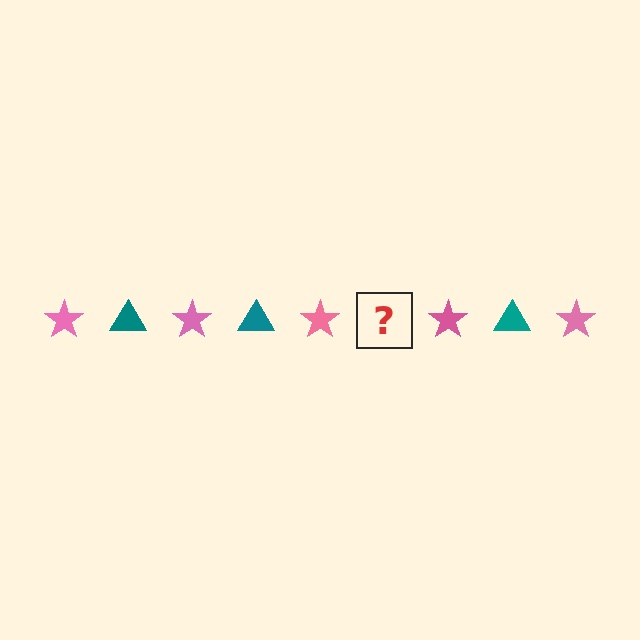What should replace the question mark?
The question mark should be replaced with a teal triangle.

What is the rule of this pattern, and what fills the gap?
The rule is that the pattern alternates between pink star and teal triangle. The gap should be filled with a teal triangle.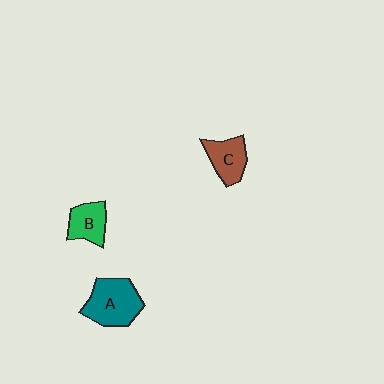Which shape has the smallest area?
Shape B (green).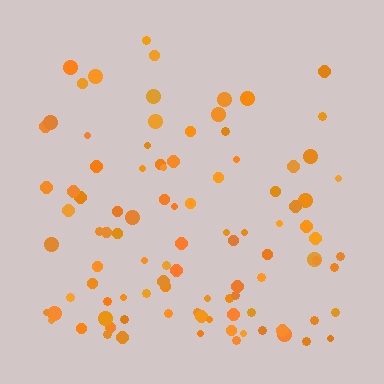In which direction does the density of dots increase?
From top to bottom, with the bottom side densest.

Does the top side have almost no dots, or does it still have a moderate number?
Still a moderate number, just noticeably fewer than the bottom.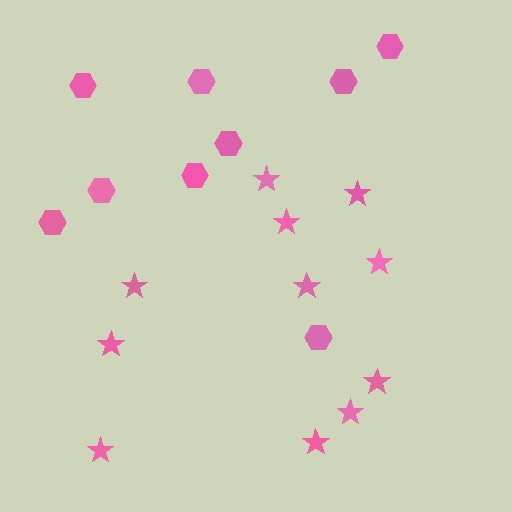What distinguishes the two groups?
There are 2 groups: one group of hexagons (9) and one group of stars (11).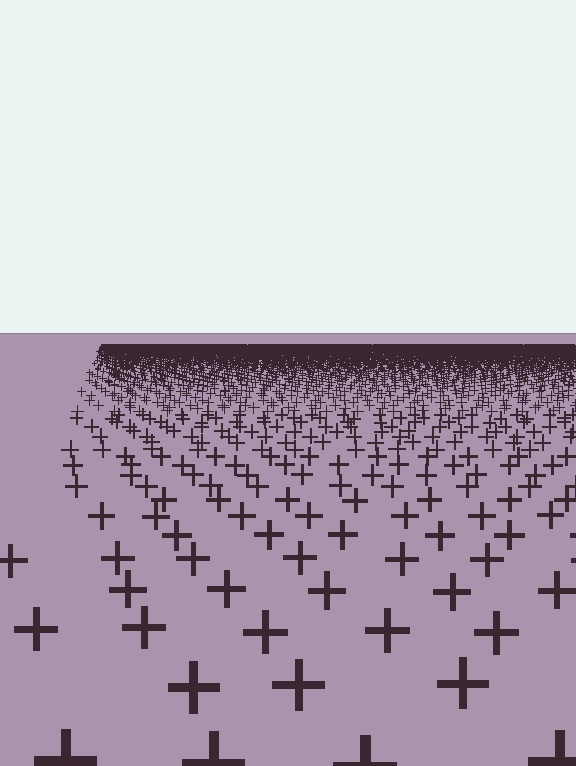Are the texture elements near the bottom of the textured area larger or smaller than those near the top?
Larger. Near the bottom, elements are closer to the viewer and appear at a bigger on-screen size.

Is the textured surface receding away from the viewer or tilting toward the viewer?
The surface is receding away from the viewer. Texture elements get smaller and denser toward the top.